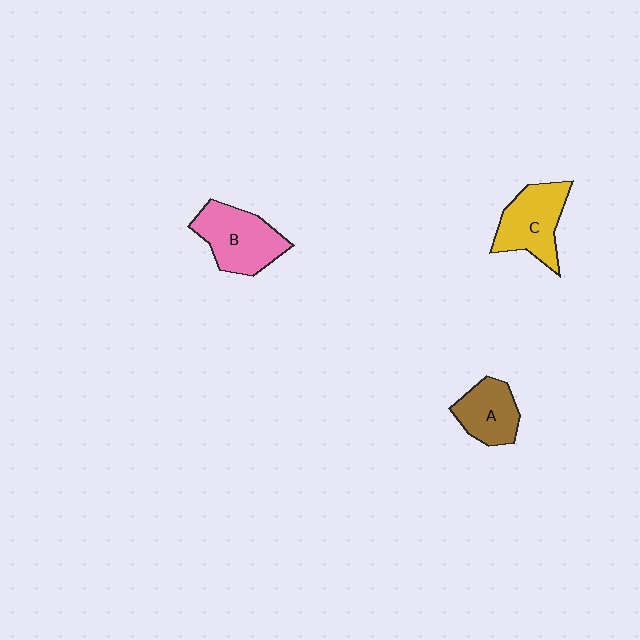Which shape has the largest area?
Shape B (pink).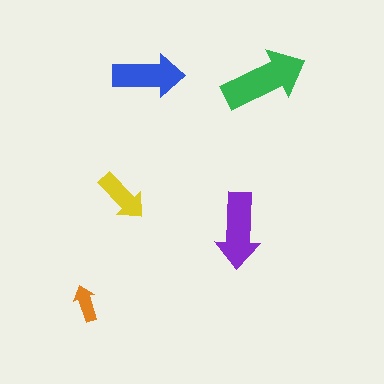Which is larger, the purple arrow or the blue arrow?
The purple one.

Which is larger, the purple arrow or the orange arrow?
The purple one.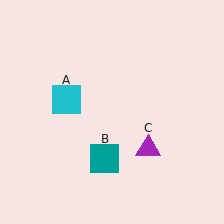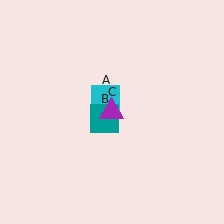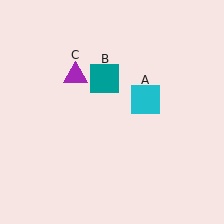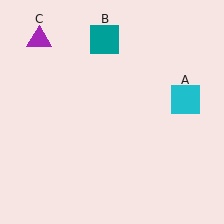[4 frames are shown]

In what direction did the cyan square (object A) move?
The cyan square (object A) moved right.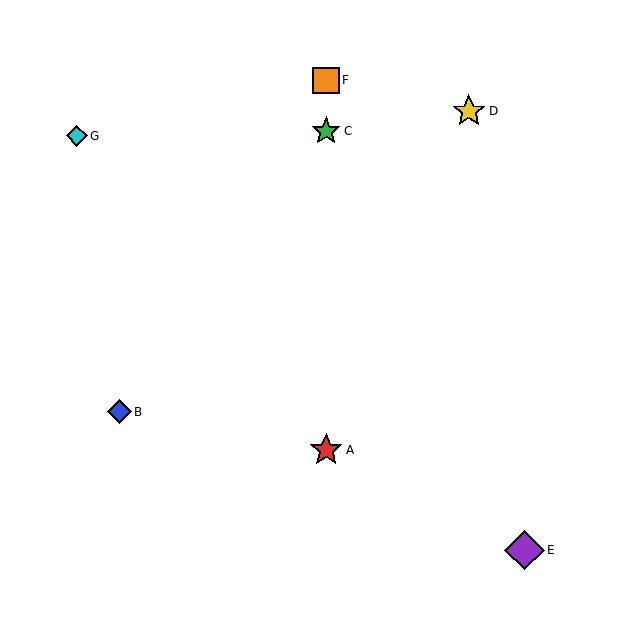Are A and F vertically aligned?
Yes, both are at x≈326.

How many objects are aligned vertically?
3 objects (A, C, F) are aligned vertically.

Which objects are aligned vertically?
Objects A, C, F are aligned vertically.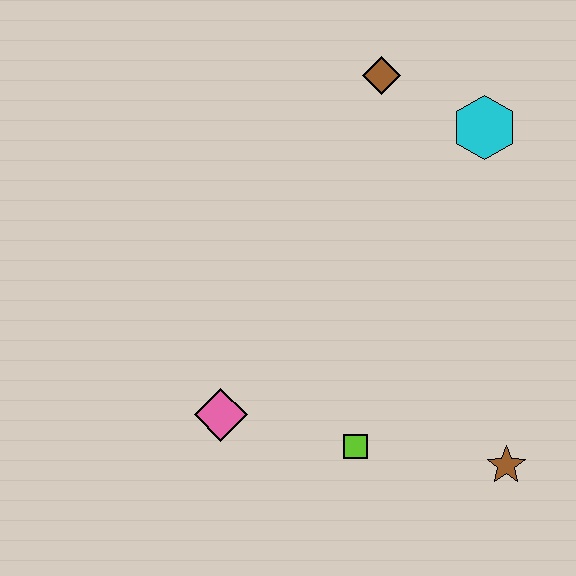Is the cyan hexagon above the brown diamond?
No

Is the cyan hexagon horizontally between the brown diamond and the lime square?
No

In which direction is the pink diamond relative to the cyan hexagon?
The pink diamond is below the cyan hexagon.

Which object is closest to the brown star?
The lime square is closest to the brown star.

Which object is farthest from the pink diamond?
The cyan hexagon is farthest from the pink diamond.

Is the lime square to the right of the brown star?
No